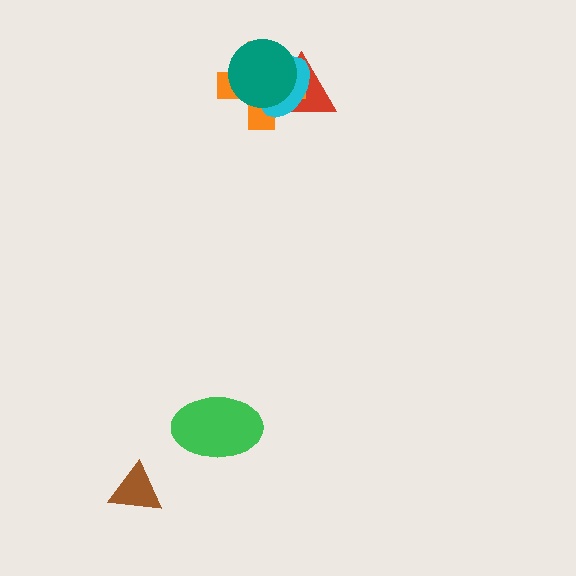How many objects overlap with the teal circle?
3 objects overlap with the teal circle.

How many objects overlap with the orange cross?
3 objects overlap with the orange cross.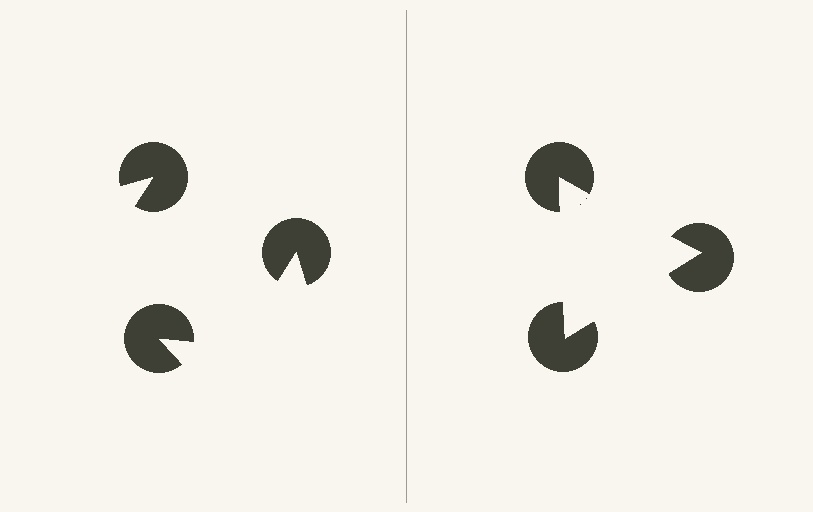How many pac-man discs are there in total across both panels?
6 — 3 on each side.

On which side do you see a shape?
An illusory triangle appears on the right side. On the left side the wedge cuts are rotated, so no coherent shape forms.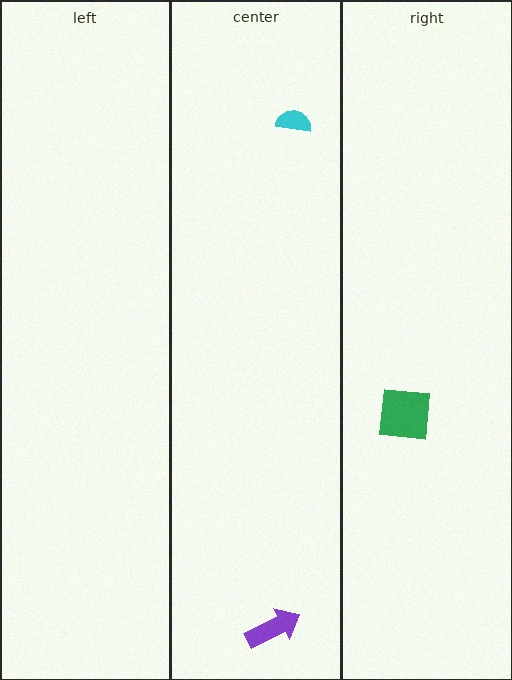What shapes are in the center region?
The cyan semicircle, the purple arrow.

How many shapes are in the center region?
2.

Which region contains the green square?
The right region.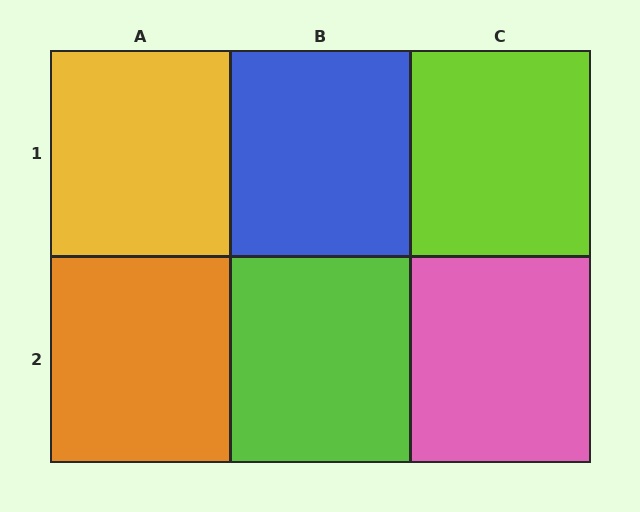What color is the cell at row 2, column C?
Pink.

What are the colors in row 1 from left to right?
Yellow, blue, lime.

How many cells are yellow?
1 cell is yellow.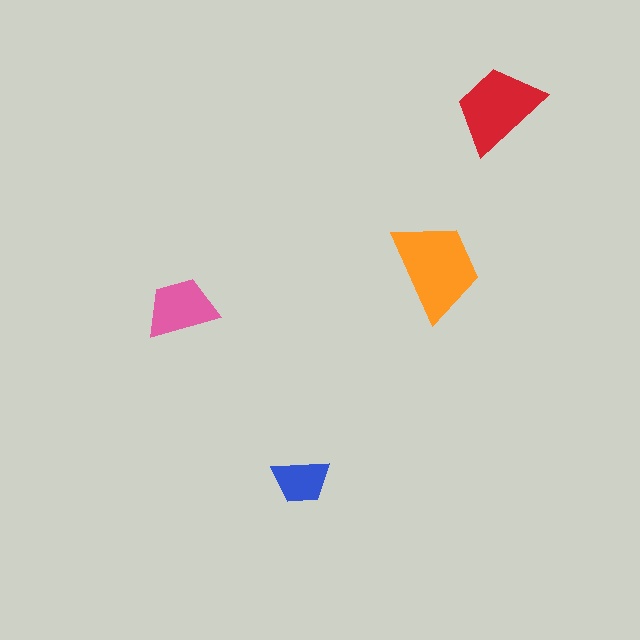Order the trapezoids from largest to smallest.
the orange one, the red one, the pink one, the blue one.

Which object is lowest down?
The blue trapezoid is bottommost.